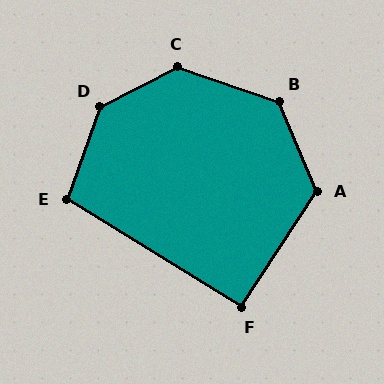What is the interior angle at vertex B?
Approximately 132 degrees (obtuse).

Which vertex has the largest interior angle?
D, at approximately 137 degrees.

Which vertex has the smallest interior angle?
F, at approximately 92 degrees.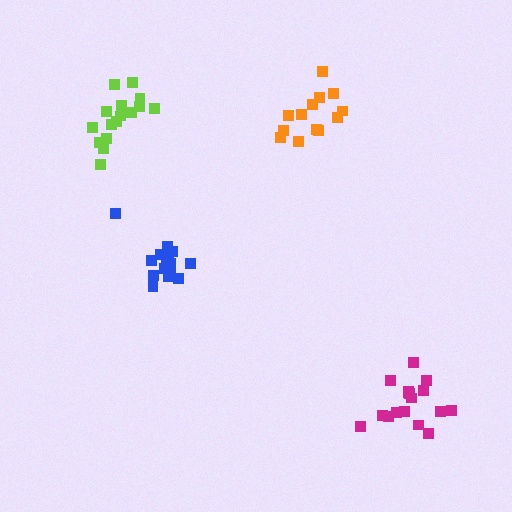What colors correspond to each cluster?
The clusters are colored: lime, blue, orange, magenta.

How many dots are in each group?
Group 1: 16 dots, Group 2: 15 dots, Group 3: 13 dots, Group 4: 17 dots (61 total).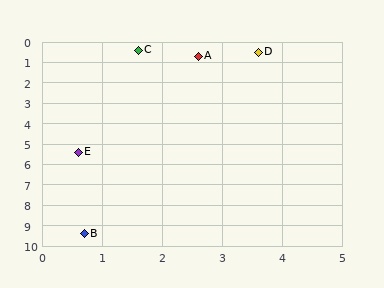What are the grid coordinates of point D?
Point D is at approximately (3.6, 0.5).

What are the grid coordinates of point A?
Point A is at approximately (2.6, 0.7).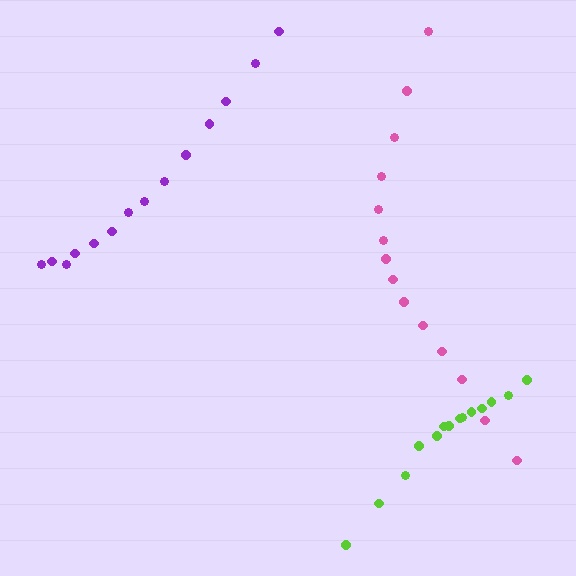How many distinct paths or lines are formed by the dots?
There are 3 distinct paths.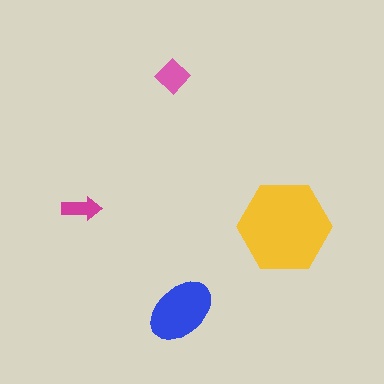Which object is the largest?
The yellow hexagon.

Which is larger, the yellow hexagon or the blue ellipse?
The yellow hexagon.